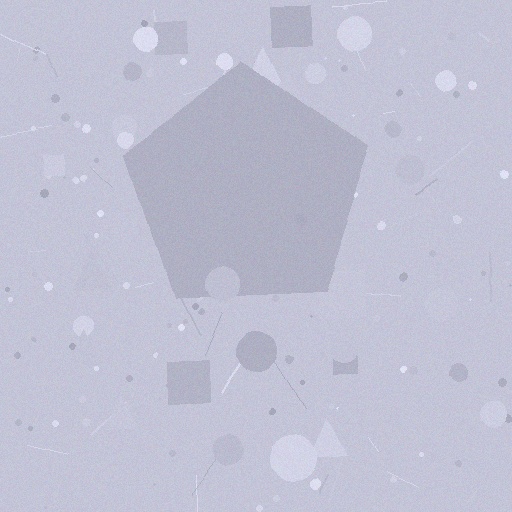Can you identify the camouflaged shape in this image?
The camouflaged shape is a pentagon.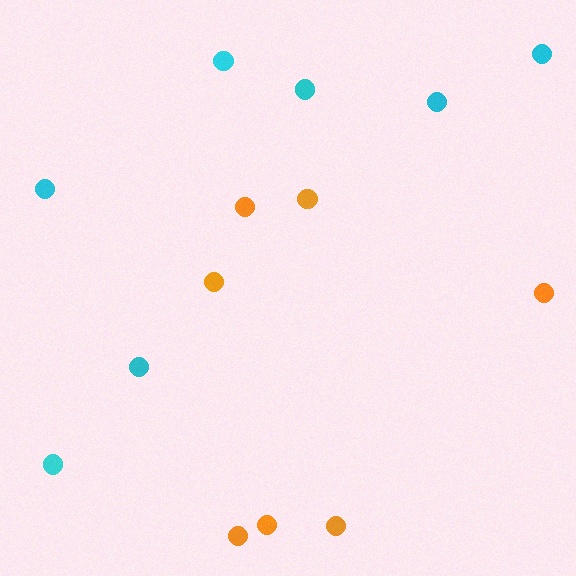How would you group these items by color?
There are 2 groups: one group of cyan circles (7) and one group of orange circles (7).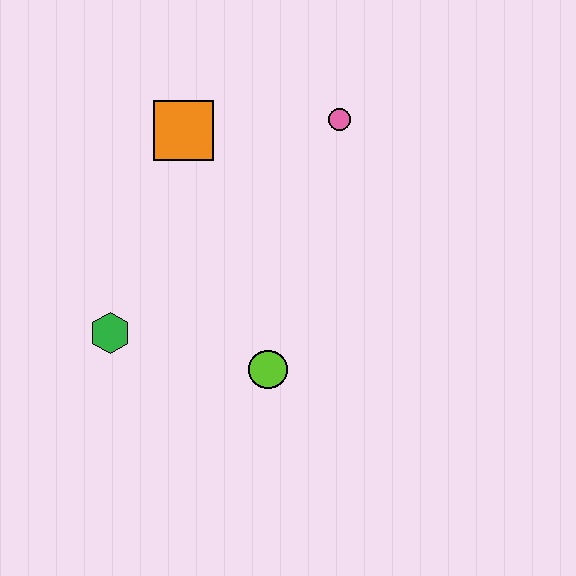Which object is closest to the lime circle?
The green hexagon is closest to the lime circle.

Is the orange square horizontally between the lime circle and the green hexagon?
Yes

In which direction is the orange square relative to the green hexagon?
The orange square is above the green hexagon.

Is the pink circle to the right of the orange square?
Yes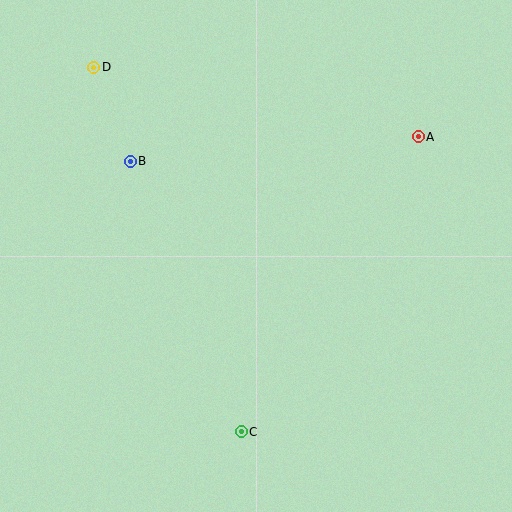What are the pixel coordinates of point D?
Point D is at (94, 67).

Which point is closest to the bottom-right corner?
Point C is closest to the bottom-right corner.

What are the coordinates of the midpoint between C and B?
The midpoint between C and B is at (186, 297).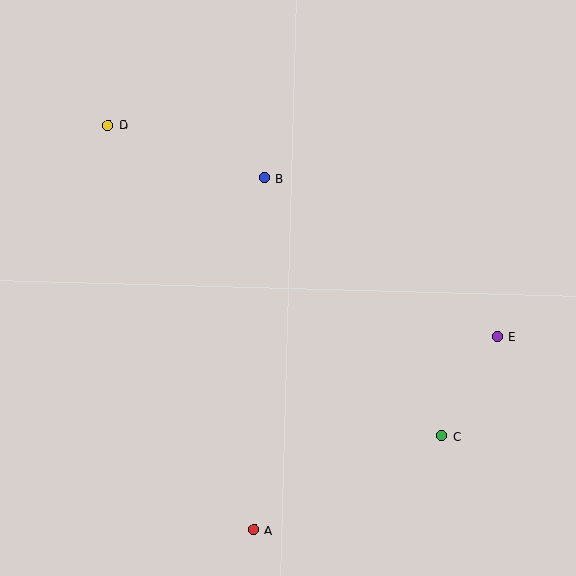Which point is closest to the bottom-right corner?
Point C is closest to the bottom-right corner.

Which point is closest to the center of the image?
Point B at (264, 178) is closest to the center.